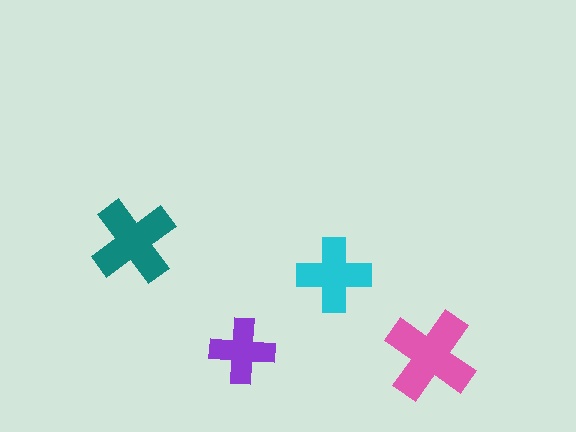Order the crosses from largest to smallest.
the pink one, the teal one, the cyan one, the purple one.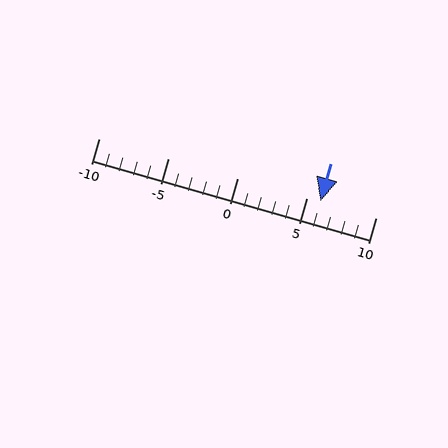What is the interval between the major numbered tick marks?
The major tick marks are spaced 5 units apart.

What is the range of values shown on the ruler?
The ruler shows values from -10 to 10.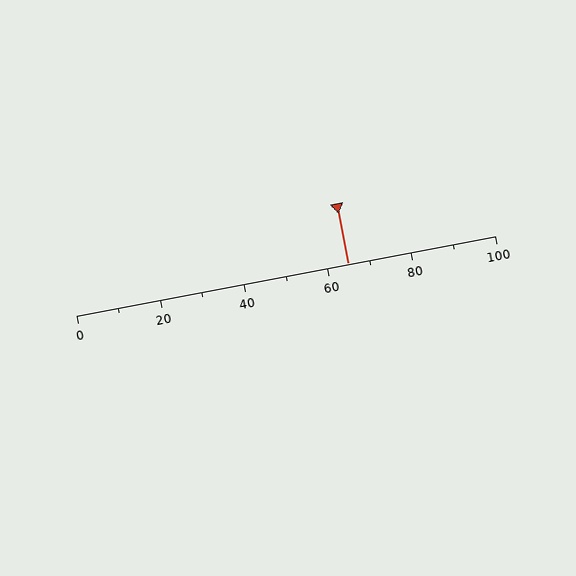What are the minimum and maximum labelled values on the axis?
The axis runs from 0 to 100.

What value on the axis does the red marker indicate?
The marker indicates approximately 65.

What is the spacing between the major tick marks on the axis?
The major ticks are spaced 20 apart.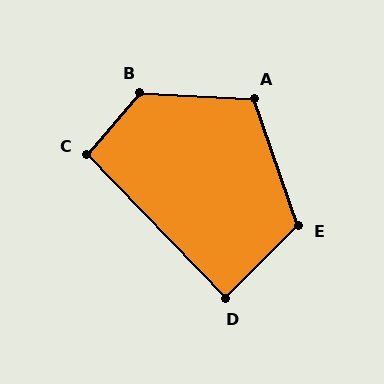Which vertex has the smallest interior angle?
D, at approximately 89 degrees.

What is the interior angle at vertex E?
Approximately 115 degrees (obtuse).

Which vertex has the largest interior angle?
B, at approximately 128 degrees.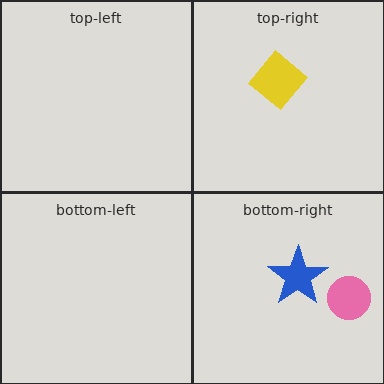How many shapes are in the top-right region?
1.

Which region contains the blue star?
The bottom-right region.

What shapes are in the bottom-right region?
The pink circle, the blue star.